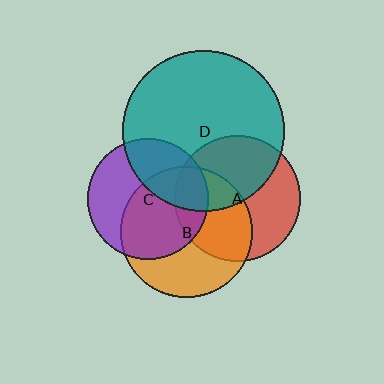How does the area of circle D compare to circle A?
Approximately 1.7 times.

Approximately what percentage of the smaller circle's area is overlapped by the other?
Approximately 45%.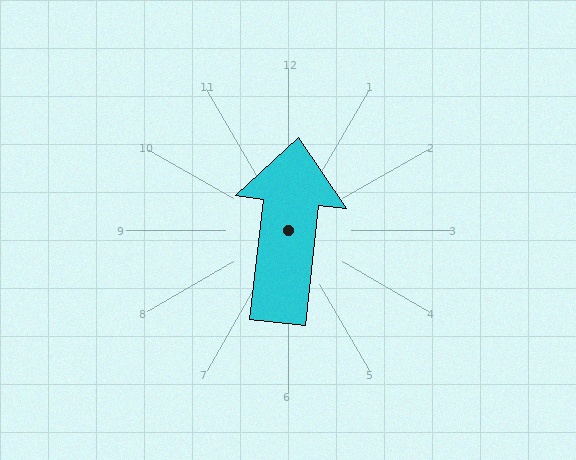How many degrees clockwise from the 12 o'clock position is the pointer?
Approximately 6 degrees.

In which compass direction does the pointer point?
North.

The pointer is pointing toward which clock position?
Roughly 12 o'clock.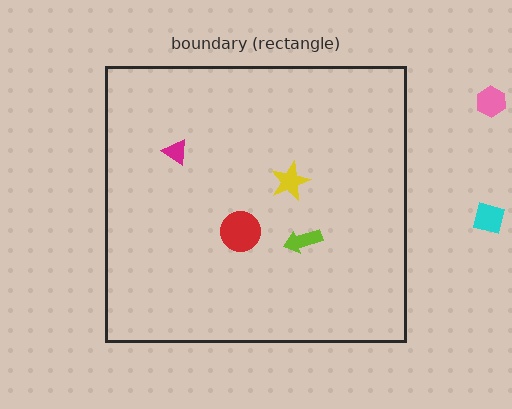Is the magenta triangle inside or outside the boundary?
Inside.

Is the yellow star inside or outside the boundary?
Inside.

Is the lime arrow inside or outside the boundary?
Inside.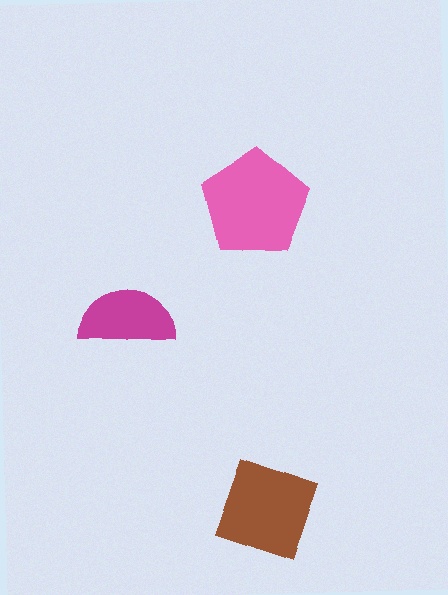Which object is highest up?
The pink pentagon is topmost.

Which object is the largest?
The pink pentagon.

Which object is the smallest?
The magenta semicircle.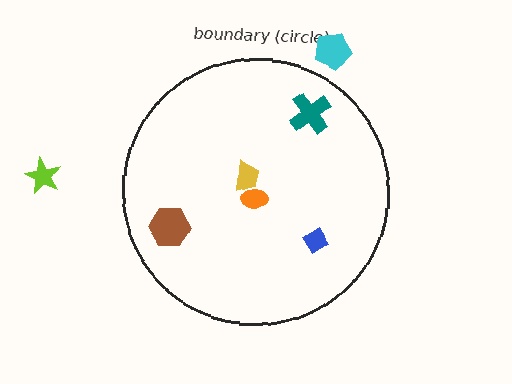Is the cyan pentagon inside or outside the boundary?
Outside.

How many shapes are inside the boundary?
5 inside, 2 outside.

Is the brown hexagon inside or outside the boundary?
Inside.